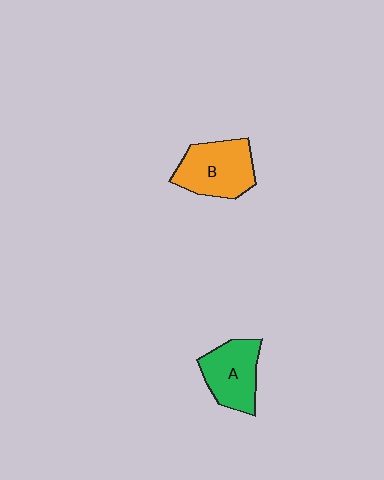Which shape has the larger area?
Shape B (orange).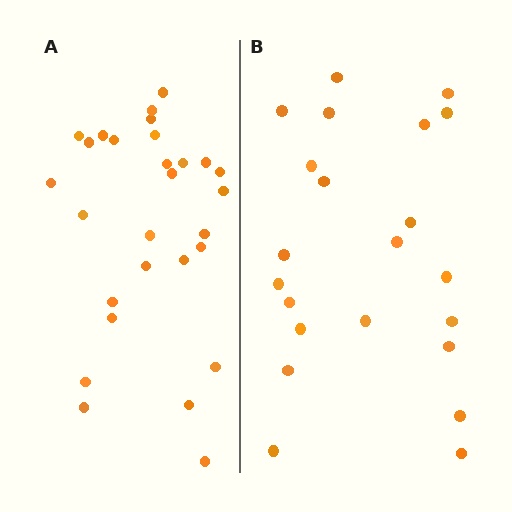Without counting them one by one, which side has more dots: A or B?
Region A (the left region) has more dots.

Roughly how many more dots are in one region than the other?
Region A has about 6 more dots than region B.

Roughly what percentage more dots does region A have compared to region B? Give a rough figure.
About 25% more.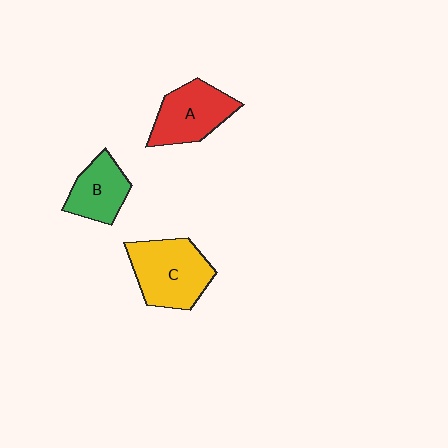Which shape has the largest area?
Shape C (yellow).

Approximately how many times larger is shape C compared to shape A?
Approximately 1.2 times.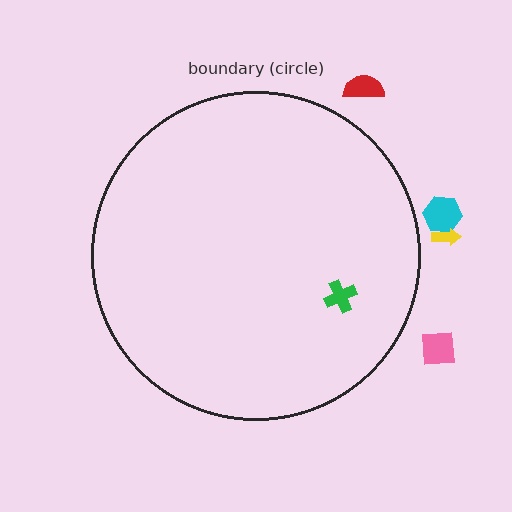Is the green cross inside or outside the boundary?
Inside.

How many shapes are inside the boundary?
1 inside, 4 outside.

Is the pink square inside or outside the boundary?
Outside.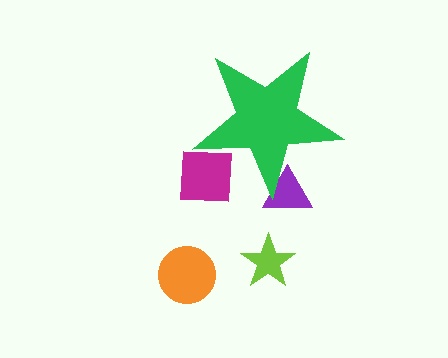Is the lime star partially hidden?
No, the lime star is fully visible.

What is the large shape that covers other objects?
A green star.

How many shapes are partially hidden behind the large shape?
2 shapes are partially hidden.